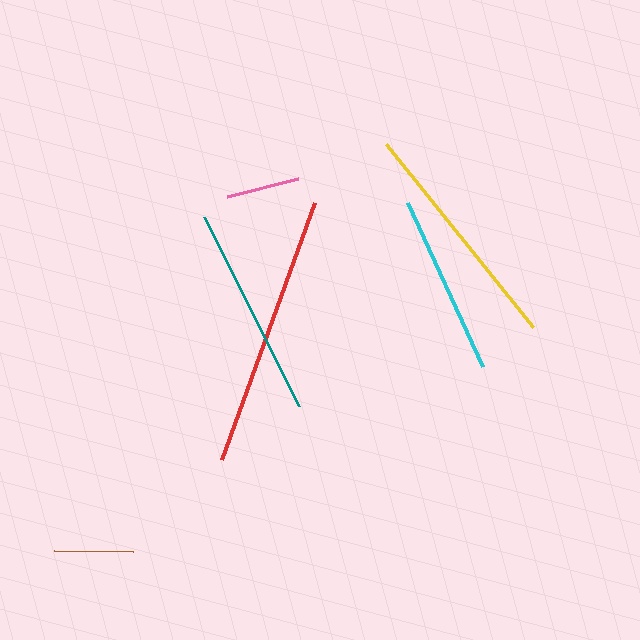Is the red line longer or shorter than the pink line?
The red line is longer than the pink line.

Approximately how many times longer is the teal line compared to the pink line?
The teal line is approximately 2.9 times the length of the pink line.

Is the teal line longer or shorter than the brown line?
The teal line is longer than the brown line.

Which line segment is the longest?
The red line is the longest at approximately 274 pixels.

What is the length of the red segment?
The red segment is approximately 274 pixels long.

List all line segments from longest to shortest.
From longest to shortest: red, yellow, teal, cyan, brown, pink.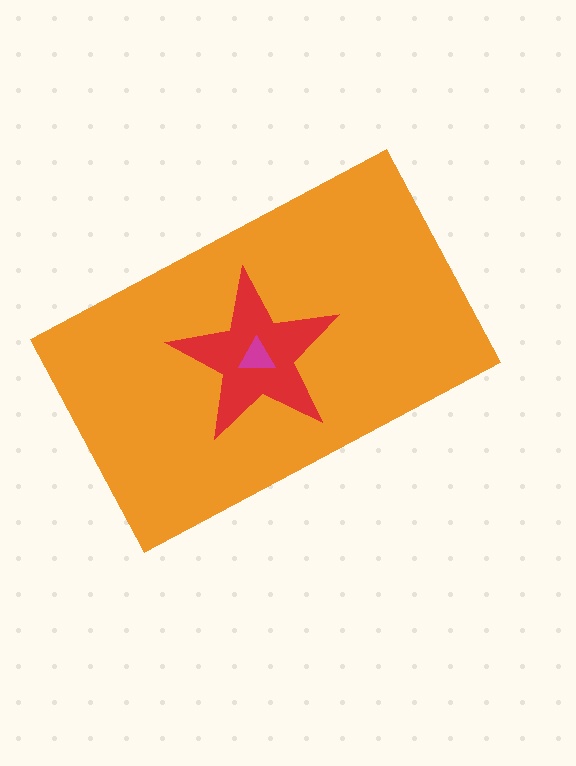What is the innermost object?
The magenta triangle.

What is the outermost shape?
The orange rectangle.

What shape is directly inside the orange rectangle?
The red star.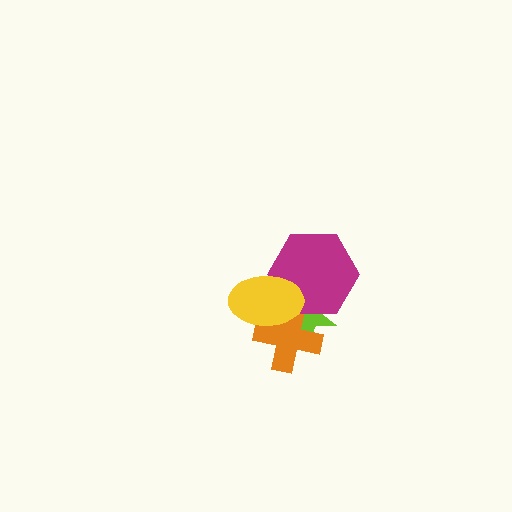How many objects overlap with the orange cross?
3 objects overlap with the orange cross.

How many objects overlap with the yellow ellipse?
3 objects overlap with the yellow ellipse.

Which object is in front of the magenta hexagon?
The yellow ellipse is in front of the magenta hexagon.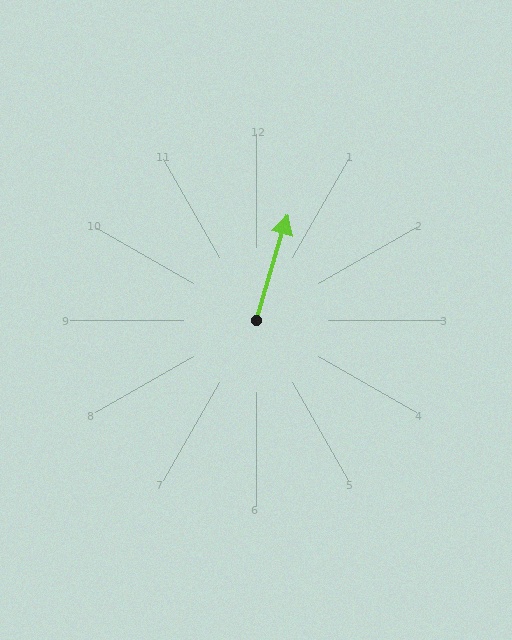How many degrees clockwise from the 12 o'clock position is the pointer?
Approximately 16 degrees.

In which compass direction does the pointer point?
North.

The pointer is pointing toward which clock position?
Roughly 1 o'clock.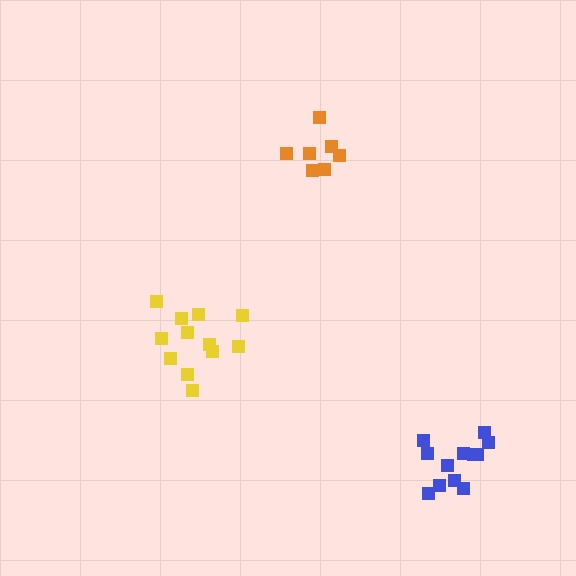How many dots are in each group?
Group 1: 12 dots, Group 2: 12 dots, Group 3: 7 dots (31 total).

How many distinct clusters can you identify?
There are 3 distinct clusters.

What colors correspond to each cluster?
The clusters are colored: blue, yellow, orange.